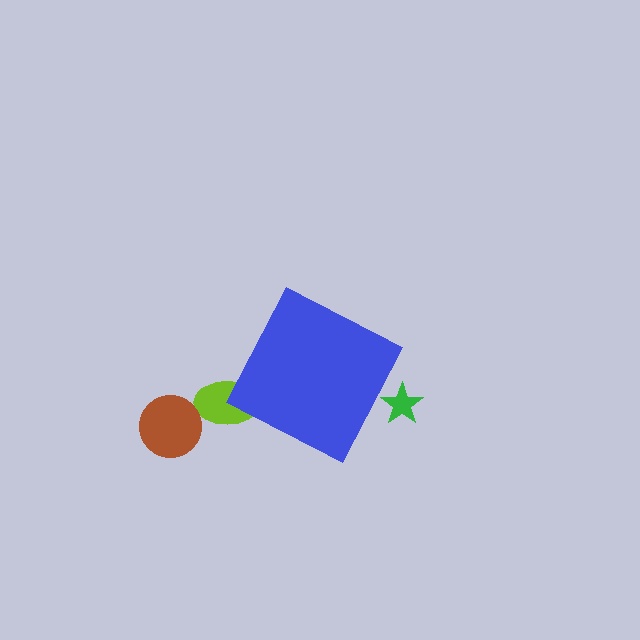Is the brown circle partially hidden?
No, the brown circle is fully visible.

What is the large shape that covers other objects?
A blue diamond.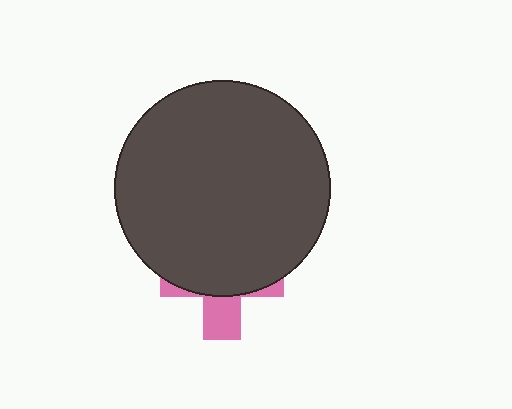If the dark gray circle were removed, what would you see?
You would see the complete pink cross.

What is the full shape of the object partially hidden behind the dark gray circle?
The partially hidden object is a pink cross.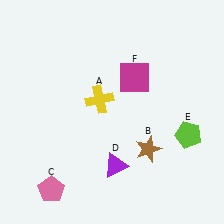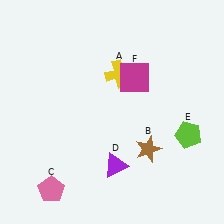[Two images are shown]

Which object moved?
The yellow cross (A) moved up.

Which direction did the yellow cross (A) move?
The yellow cross (A) moved up.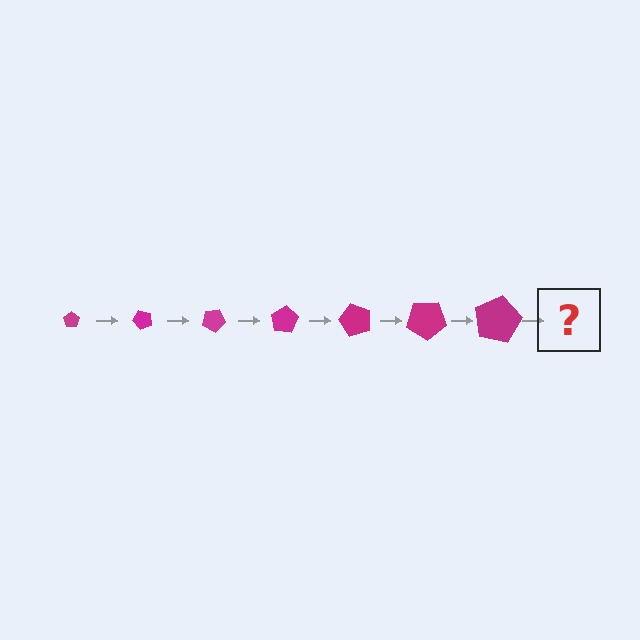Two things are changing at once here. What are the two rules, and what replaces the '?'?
The two rules are that the pentagon grows larger each step and it rotates 50 degrees each step. The '?' should be a pentagon, larger than the previous one and rotated 350 degrees from the start.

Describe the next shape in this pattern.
It should be a pentagon, larger than the previous one and rotated 350 degrees from the start.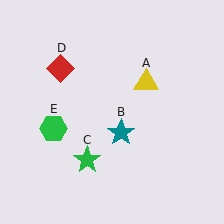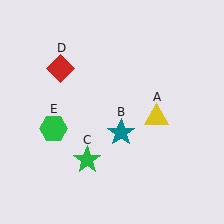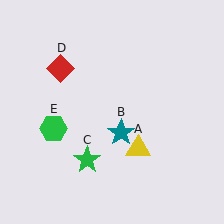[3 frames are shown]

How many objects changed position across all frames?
1 object changed position: yellow triangle (object A).